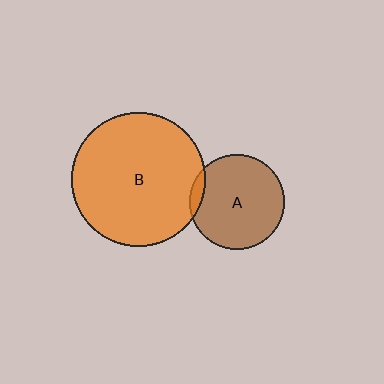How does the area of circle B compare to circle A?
Approximately 2.0 times.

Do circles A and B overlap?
Yes.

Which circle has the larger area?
Circle B (orange).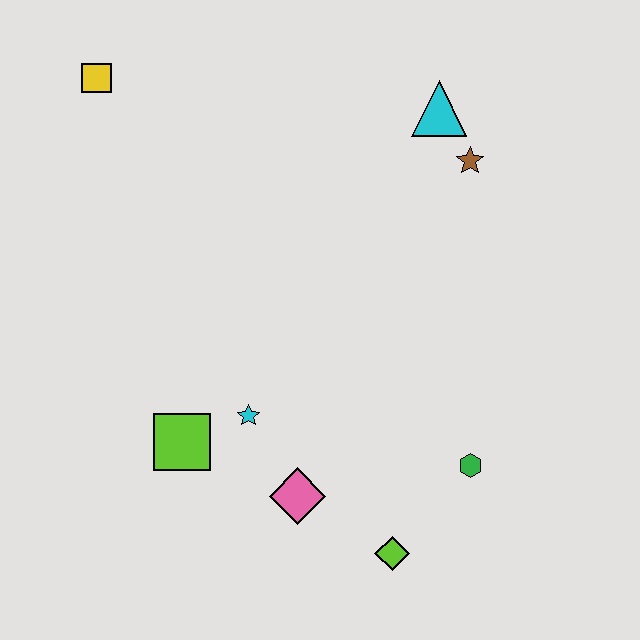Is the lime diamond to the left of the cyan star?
No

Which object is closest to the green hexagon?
The lime diamond is closest to the green hexagon.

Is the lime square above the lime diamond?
Yes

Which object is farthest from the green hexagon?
The yellow square is farthest from the green hexagon.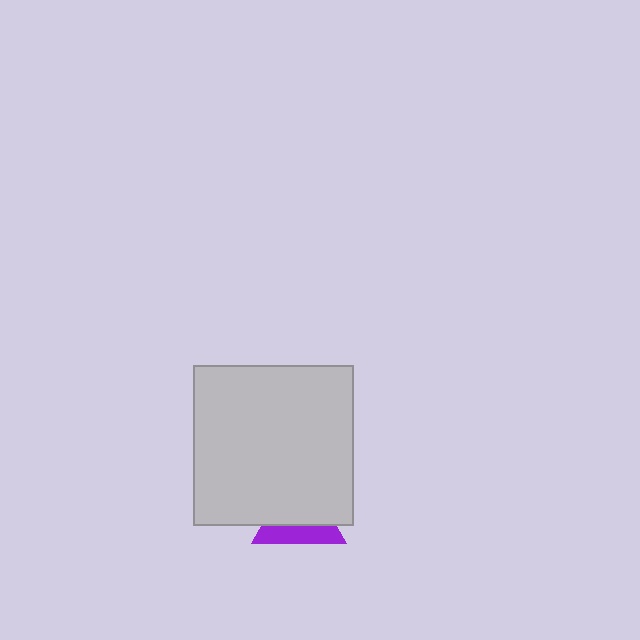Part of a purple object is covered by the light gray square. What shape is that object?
It is a triangle.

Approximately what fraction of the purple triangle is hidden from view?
Roughly 61% of the purple triangle is hidden behind the light gray square.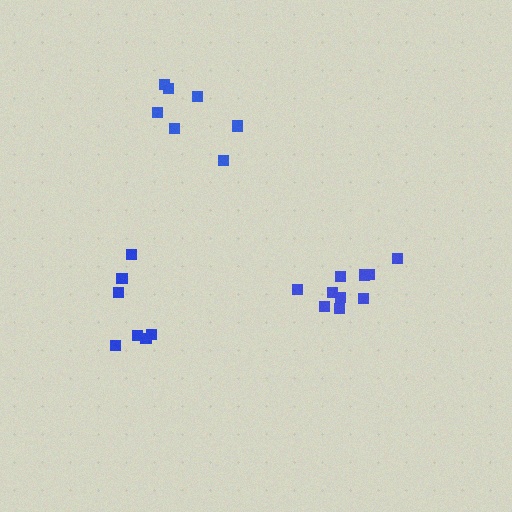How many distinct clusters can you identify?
There are 3 distinct clusters.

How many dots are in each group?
Group 1: 10 dots, Group 2: 7 dots, Group 3: 7 dots (24 total).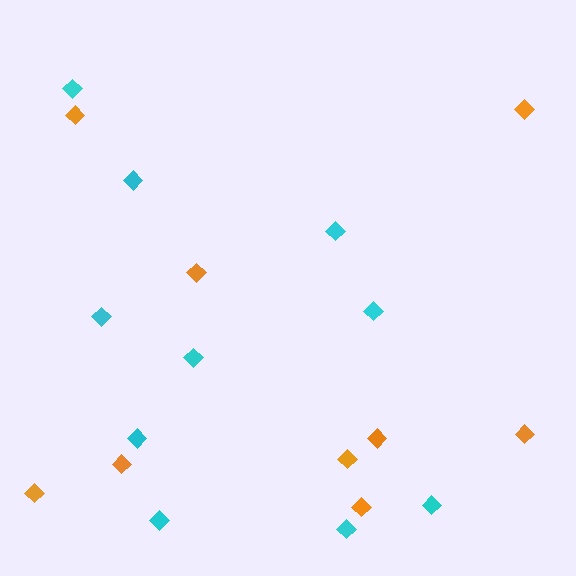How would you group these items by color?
There are 2 groups: one group of cyan diamonds (10) and one group of orange diamonds (9).